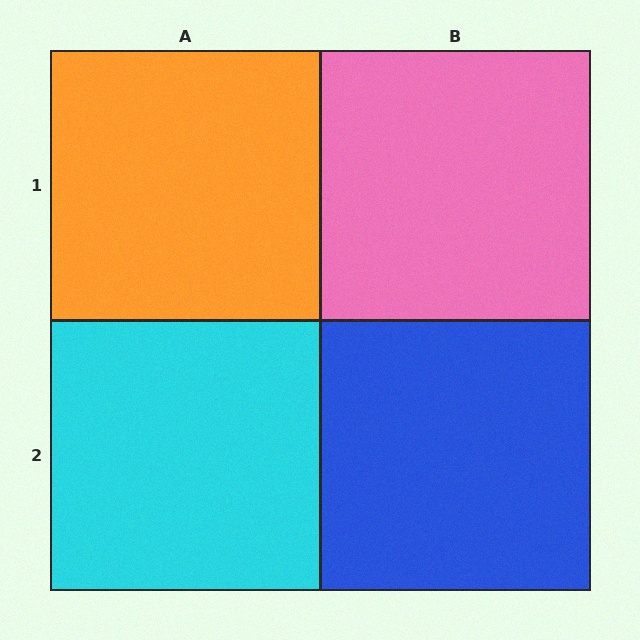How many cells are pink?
1 cell is pink.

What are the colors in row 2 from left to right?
Cyan, blue.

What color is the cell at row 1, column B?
Pink.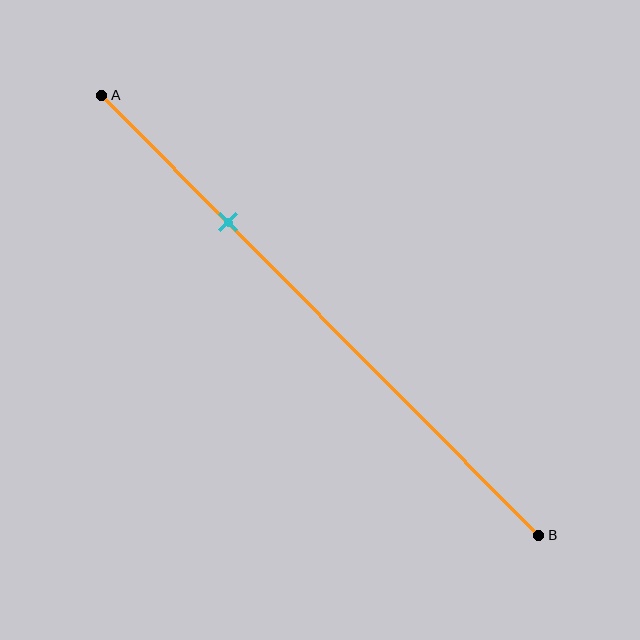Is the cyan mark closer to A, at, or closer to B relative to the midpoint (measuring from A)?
The cyan mark is closer to point A than the midpoint of segment AB.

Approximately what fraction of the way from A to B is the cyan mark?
The cyan mark is approximately 30% of the way from A to B.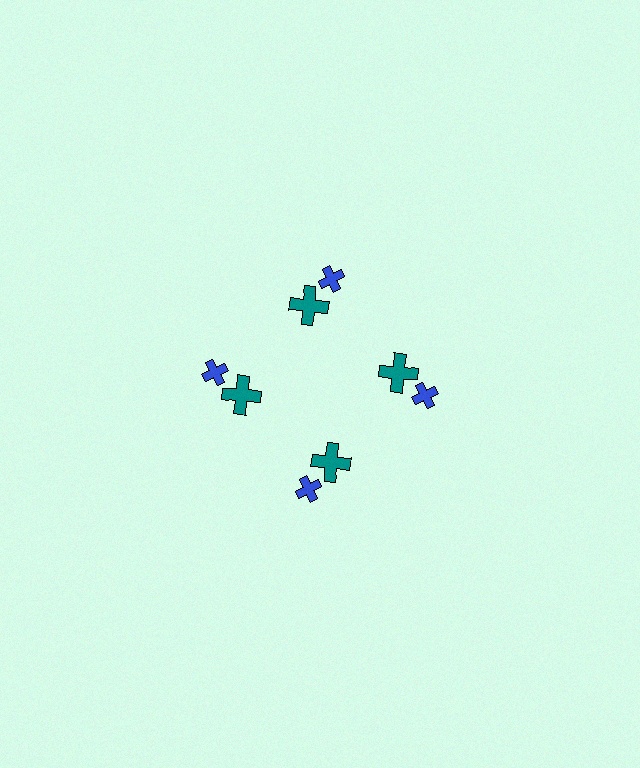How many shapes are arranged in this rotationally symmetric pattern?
There are 8 shapes, arranged in 4 groups of 2.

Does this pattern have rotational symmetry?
Yes, this pattern has 4-fold rotational symmetry. It looks the same after rotating 90 degrees around the center.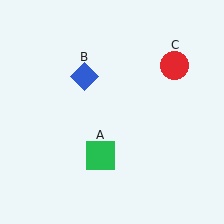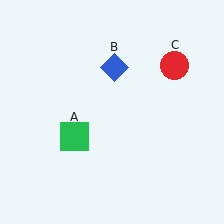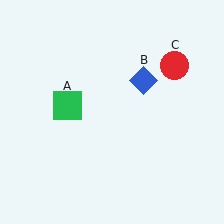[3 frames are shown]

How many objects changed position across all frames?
2 objects changed position: green square (object A), blue diamond (object B).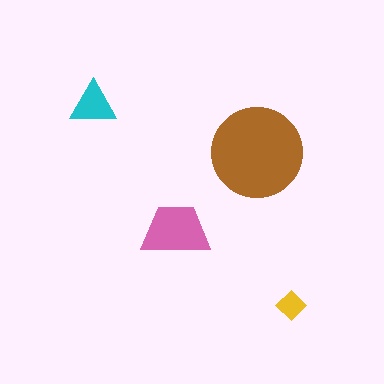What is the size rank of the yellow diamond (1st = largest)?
4th.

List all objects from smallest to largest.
The yellow diamond, the cyan triangle, the pink trapezoid, the brown circle.